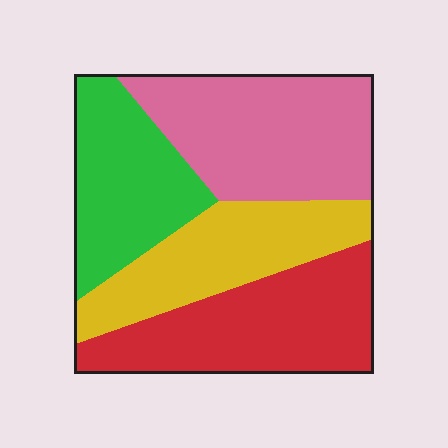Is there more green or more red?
Red.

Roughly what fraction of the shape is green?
Green covers roughly 20% of the shape.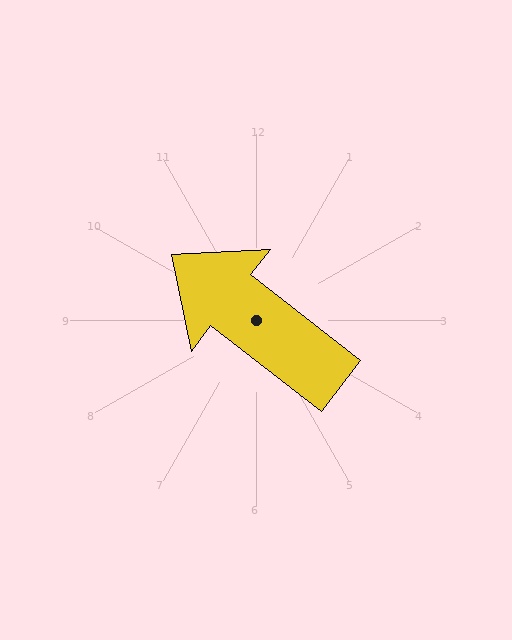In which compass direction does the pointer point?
Northwest.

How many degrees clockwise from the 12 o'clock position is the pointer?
Approximately 308 degrees.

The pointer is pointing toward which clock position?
Roughly 10 o'clock.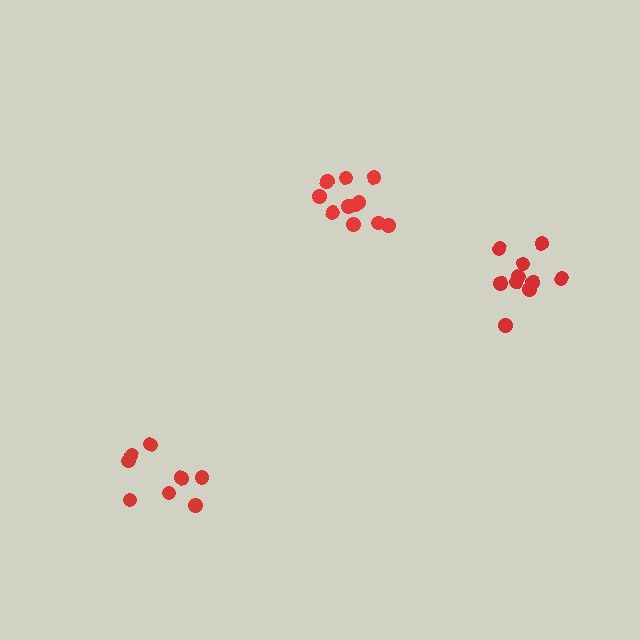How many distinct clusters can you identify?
There are 3 distinct clusters.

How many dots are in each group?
Group 1: 10 dots, Group 2: 8 dots, Group 3: 11 dots (29 total).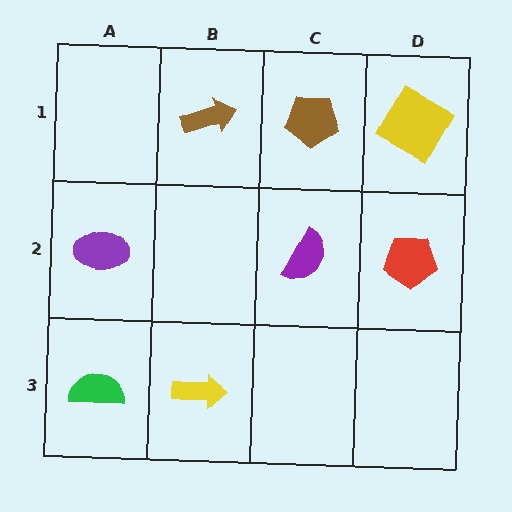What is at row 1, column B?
A brown arrow.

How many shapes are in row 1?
3 shapes.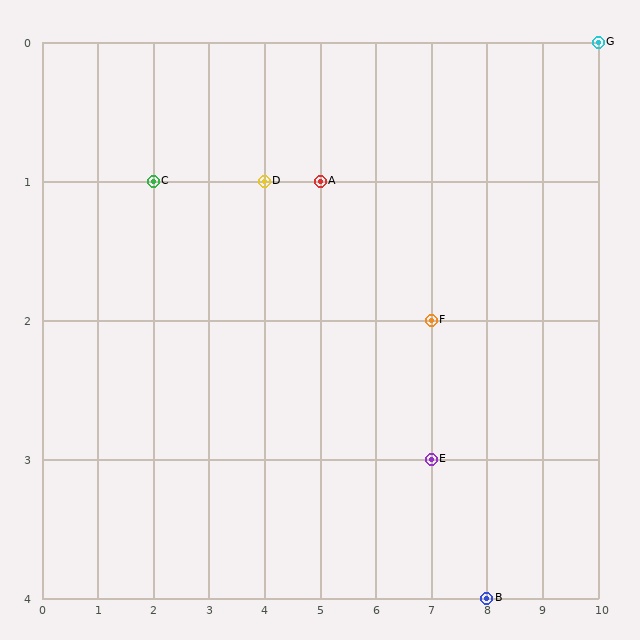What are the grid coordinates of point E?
Point E is at grid coordinates (7, 3).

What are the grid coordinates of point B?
Point B is at grid coordinates (8, 4).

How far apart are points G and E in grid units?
Points G and E are 3 columns and 3 rows apart (about 4.2 grid units diagonally).